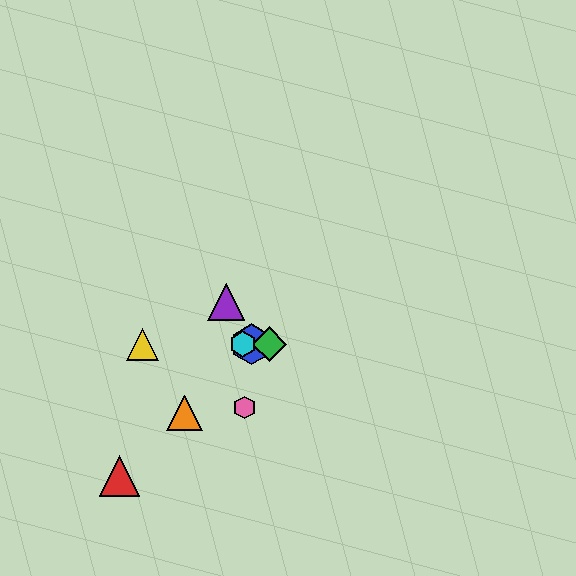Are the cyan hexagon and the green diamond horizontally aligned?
Yes, both are at y≈344.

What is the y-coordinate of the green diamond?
The green diamond is at y≈344.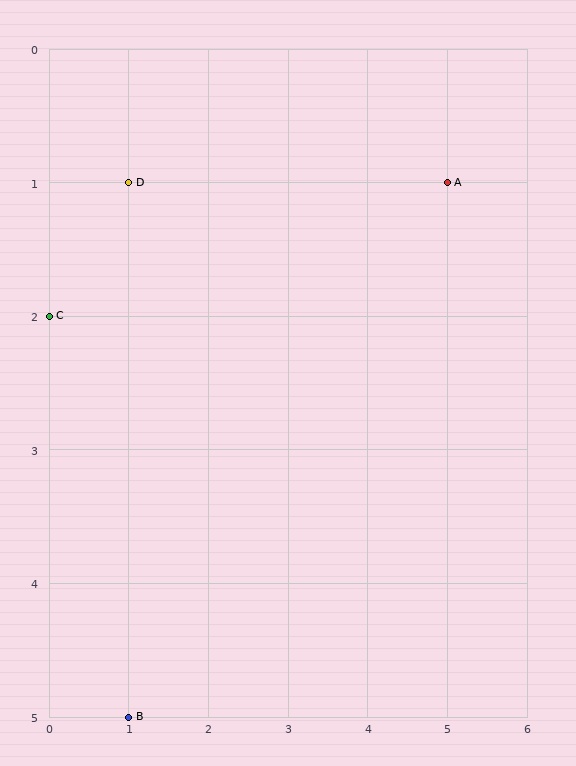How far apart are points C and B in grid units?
Points C and B are 1 column and 3 rows apart (about 3.2 grid units diagonally).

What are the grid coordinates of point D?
Point D is at grid coordinates (1, 1).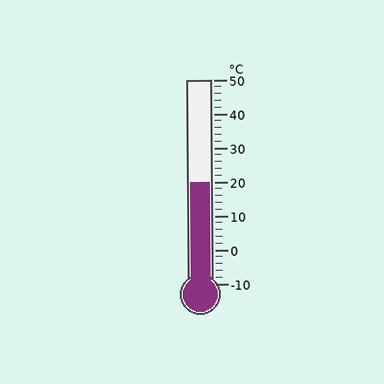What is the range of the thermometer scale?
The thermometer scale ranges from -10°C to 50°C.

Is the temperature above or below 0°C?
The temperature is above 0°C.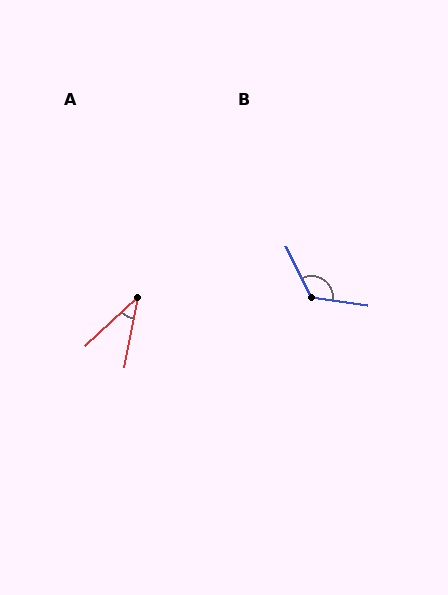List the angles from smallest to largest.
A (36°), B (124°).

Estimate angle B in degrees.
Approximately 124 degrees.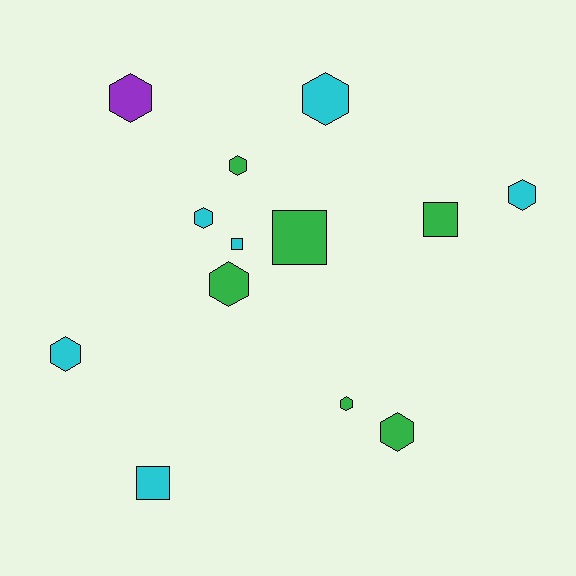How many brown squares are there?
There are no brown squares.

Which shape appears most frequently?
Hexagon, with 9 objects.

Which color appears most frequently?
Green, with 6 objects.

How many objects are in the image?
There are 13 objects.